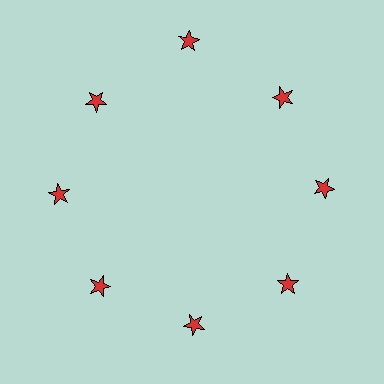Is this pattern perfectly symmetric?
No. The 8 red stars are arranged in a ring, but one element near the 12 o'clock position is pushed outward from the center, breaking the 8-fold rotational symmetry.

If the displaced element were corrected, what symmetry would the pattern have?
It would have 8-fold rotational symmetry — the pattern would map onto itself every 45 degrees.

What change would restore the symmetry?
The symmetry would be restored by moving it inward, back onto the ring so that all 8 stars sit at equal angles and equal distance from the center.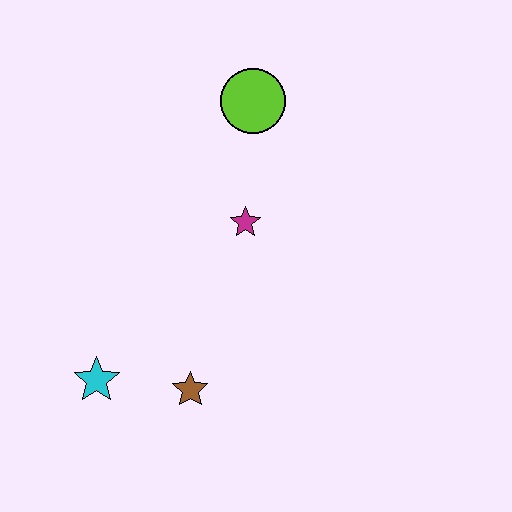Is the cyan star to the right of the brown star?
No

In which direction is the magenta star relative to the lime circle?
The magenta star is below the lime circle.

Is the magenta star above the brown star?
Yes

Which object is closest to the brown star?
The cyan star is closest to the brown star.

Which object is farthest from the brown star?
The lime circle is farthest from the brown star.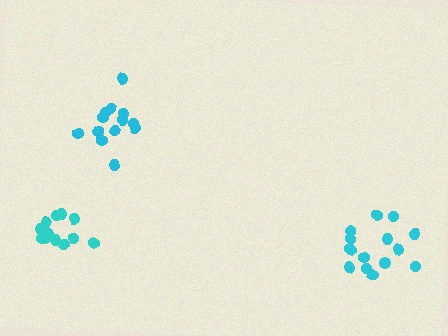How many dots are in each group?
Group 1: 13 dots, Group 2: 13 dots, Group 3: 15 dots (41 total).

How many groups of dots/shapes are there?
There are 3 groups.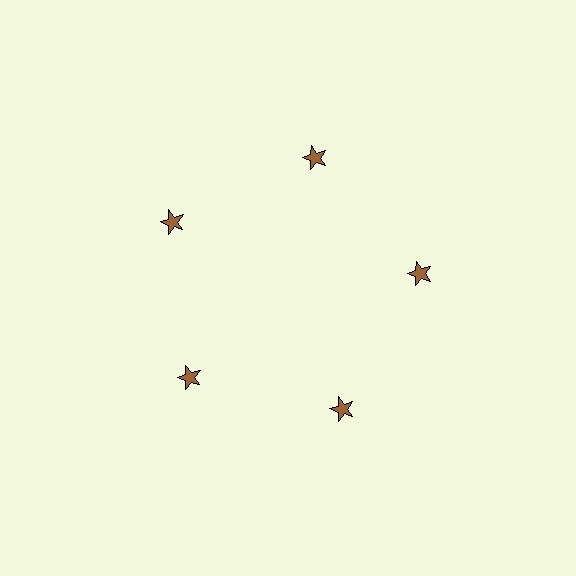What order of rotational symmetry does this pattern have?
This pattern has 5-fold rotational symmetry.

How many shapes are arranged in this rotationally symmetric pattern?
There are 5 shapes, arranged in 5 groups of 1.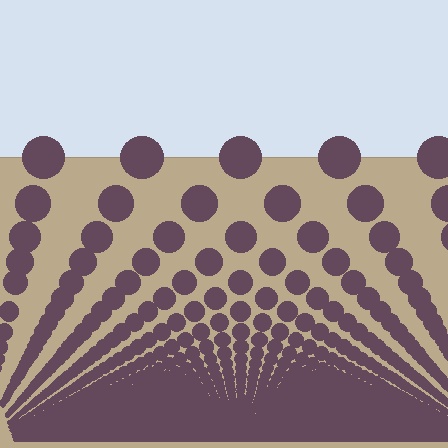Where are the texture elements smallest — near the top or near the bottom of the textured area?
Near the bottom.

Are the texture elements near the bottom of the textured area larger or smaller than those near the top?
Smaller. The gradient is inverted — elements near the bottom are smaller and denser.